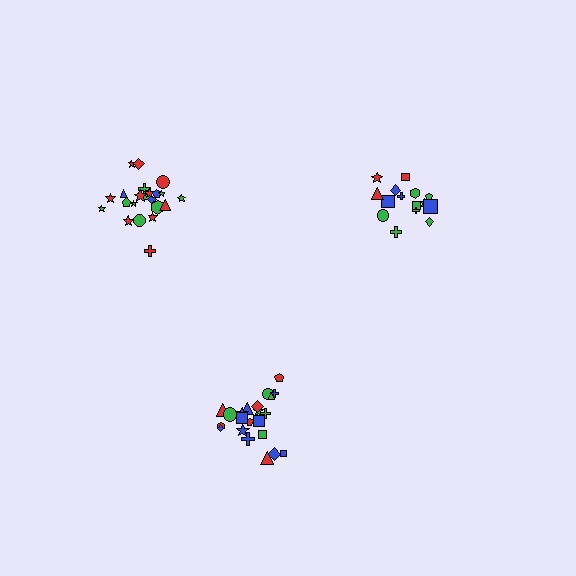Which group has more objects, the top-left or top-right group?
The top-left group.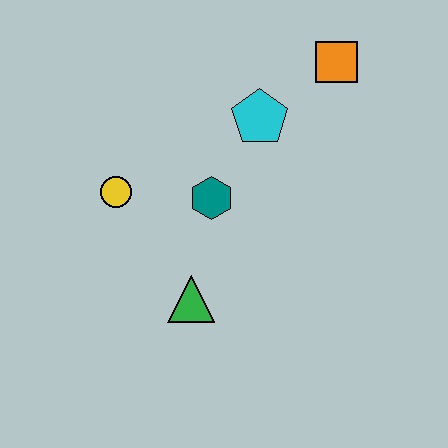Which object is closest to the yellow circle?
The teal hexagon is closest to the yellow circle.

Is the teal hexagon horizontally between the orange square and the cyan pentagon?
No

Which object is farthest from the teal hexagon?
The orange square is farthest from the teal hexagon.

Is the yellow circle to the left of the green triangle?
Yes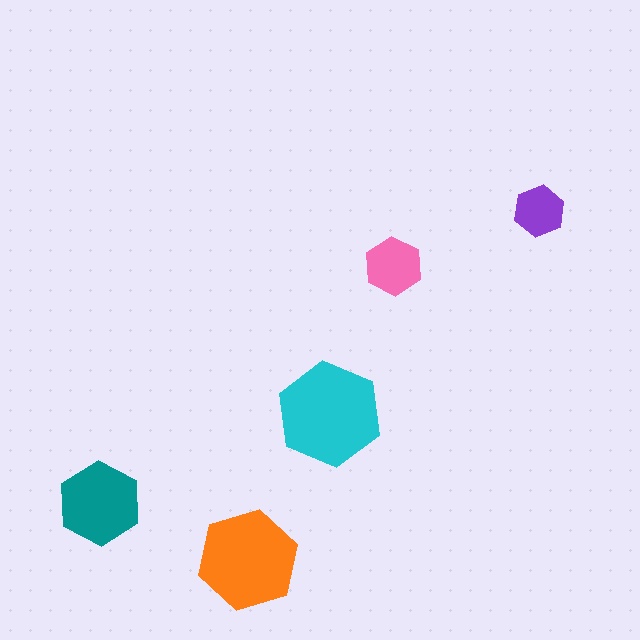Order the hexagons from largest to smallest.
the cyan one, the orange one, the teal one, the pink one, the purple one.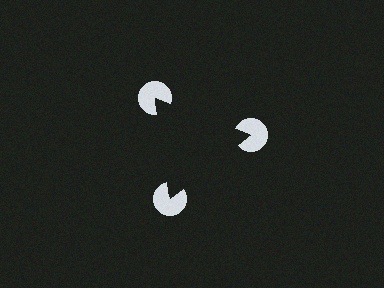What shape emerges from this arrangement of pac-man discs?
An illusory triangle — its edges are inferred from the aligned wedge cuts in the pac-man discs, not physically drawn.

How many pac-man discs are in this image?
There are 3 — one at each vertex of the illusory triangle.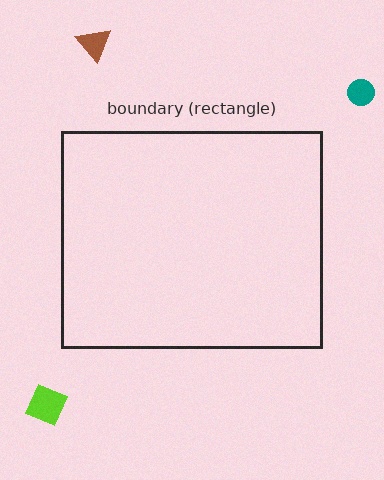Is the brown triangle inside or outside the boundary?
Outside.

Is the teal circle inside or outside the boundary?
Outside.